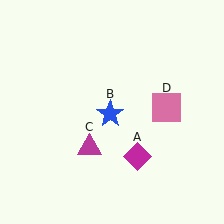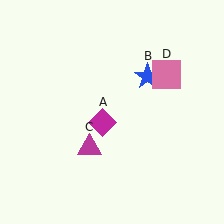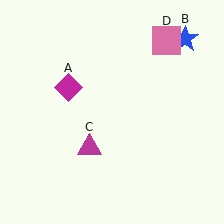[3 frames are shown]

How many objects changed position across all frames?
3 objects changed position: magenta diamond (object A), blue star (object B), pink square (object D).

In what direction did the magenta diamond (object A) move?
The magenta diamond (object A) moved up and to the left.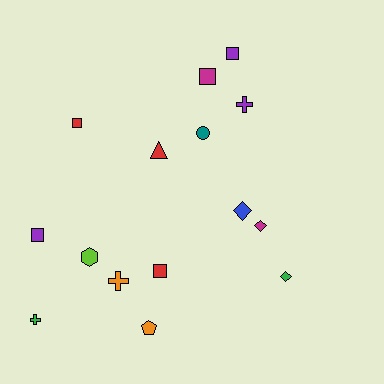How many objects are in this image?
There are 15 objects.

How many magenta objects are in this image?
There are 2 magenta objects.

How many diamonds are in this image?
There are 3 diamonds.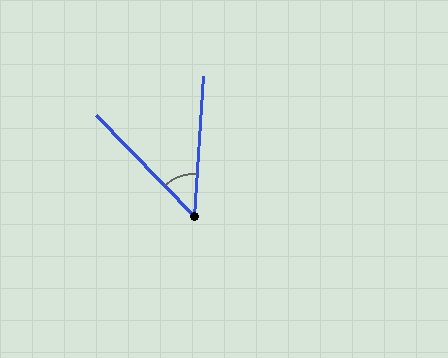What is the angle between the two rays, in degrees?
Approximately 48 degrees.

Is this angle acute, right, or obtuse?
It is acute.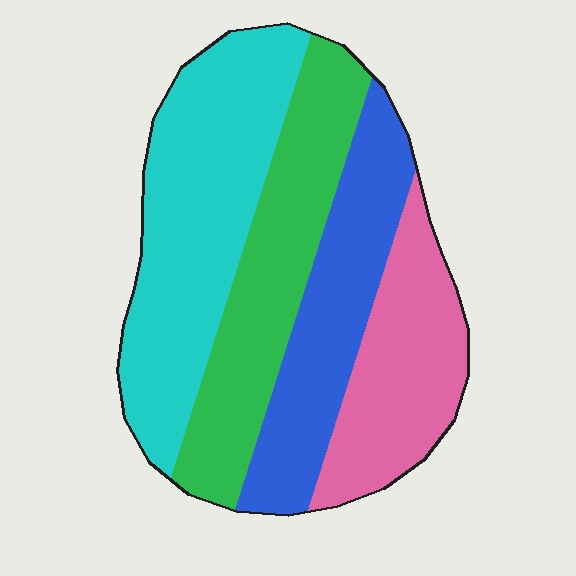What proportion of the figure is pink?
Pink takes up about one fifth (1/5) of the figure.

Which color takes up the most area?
Cyan, at roughly 35%.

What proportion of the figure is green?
Green takes up about one quarter (1/4) of the figure.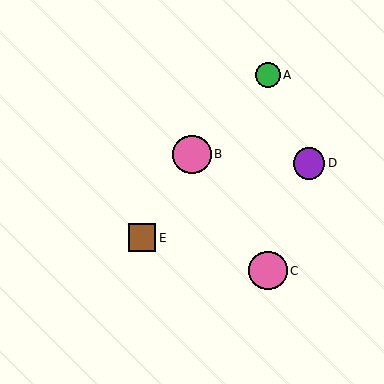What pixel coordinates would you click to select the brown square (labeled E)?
Click at (142, 238) to select the brown square E.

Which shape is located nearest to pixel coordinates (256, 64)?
The green circle (labeled A) at (268, 75) is nearest to that location.